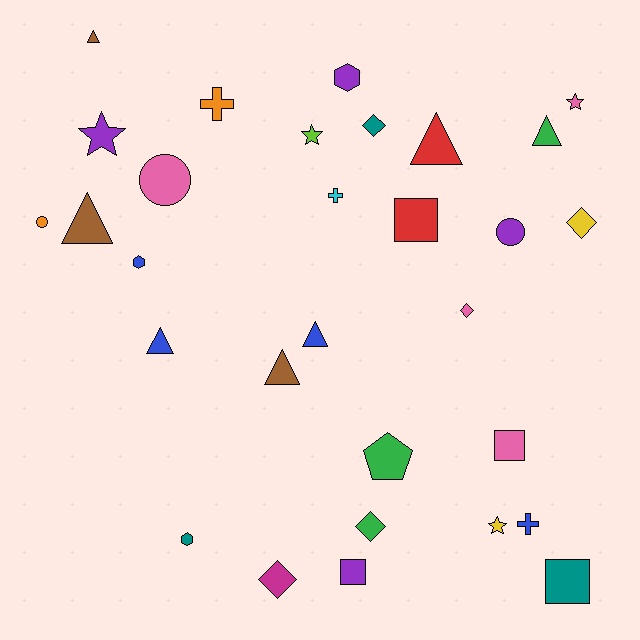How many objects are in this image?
There are 30 objects.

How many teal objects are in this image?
There are 3 teal objects.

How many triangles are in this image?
There are 7 triangles.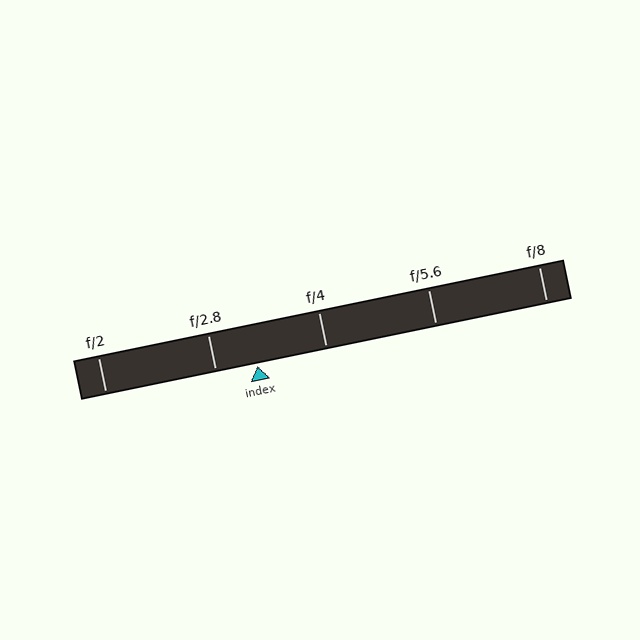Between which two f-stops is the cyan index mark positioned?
The index mark is between f/2.8 and f/4.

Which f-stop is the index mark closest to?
The index mark is closest to f/2.8.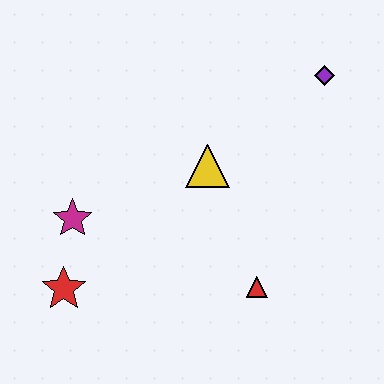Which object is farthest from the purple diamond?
The red star is farthest from the purple diamond.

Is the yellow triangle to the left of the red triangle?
Yes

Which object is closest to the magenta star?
The red star is closest to the magenta star.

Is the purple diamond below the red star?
No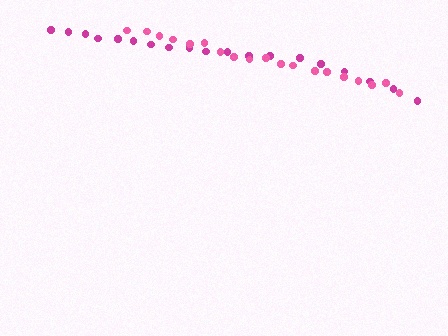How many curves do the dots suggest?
There are 2 distinct paths.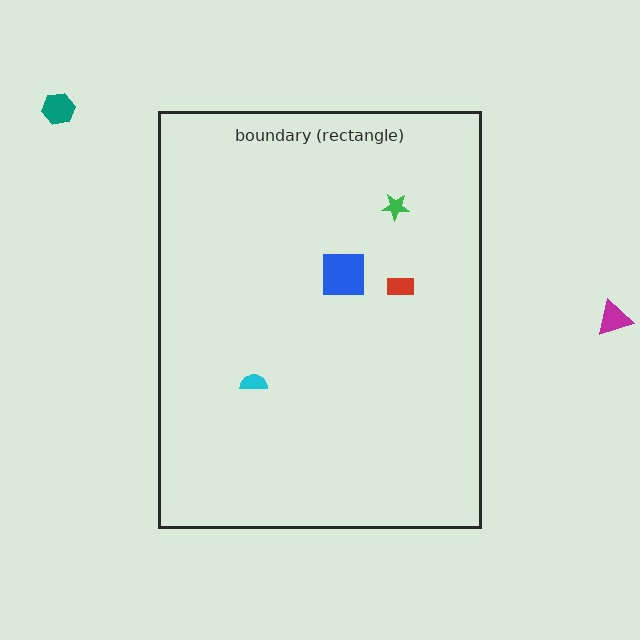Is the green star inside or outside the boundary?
Inside.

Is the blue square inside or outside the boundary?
Inside.